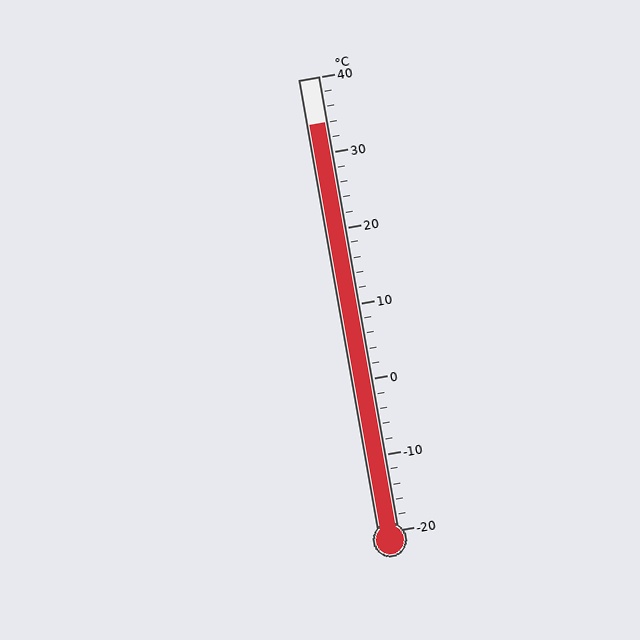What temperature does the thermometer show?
The thermometer shows approximately 34°C.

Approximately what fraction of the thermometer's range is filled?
The thermometer is filled to approximately 90% of its range.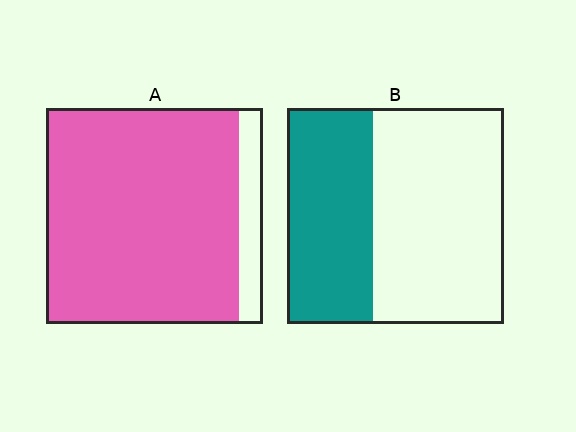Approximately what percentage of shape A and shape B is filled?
A is approximately 90% and B is approximately 40%.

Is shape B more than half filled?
No.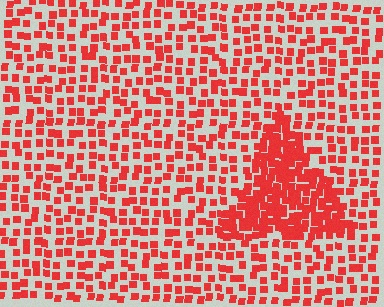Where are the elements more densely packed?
The elements are more densely packed inside the triangle boundary.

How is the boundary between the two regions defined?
The boundary is defined by a change in element density (approximately 2.3x ratio). All elements are the same color, size, and shape.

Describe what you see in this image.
The image contains small red elements arranged at two different densities. A triangle-shaped region is visible where the elements are more densely packed than the surrounding area.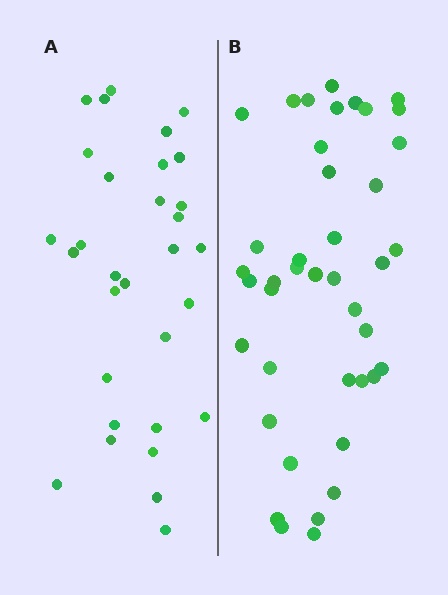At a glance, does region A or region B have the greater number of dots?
Region B (the right region) has more dots.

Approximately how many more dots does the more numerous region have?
Region B has roughly 10 or so more dots than region A.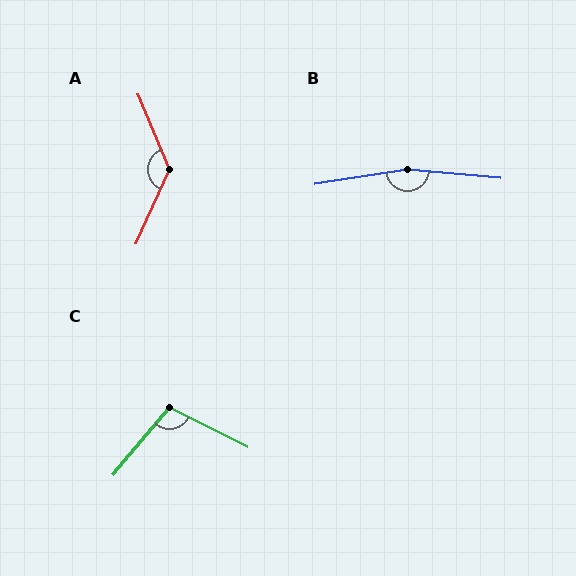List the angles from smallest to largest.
C (103°), A (133°), B (166°).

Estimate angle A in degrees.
Approximately 133 degrees.